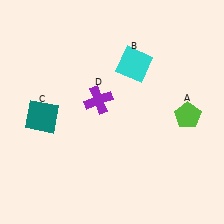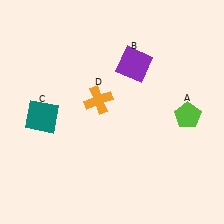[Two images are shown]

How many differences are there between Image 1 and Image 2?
There are 2 differences between the two images.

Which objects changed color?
B changed from cyan to purple. D changed from purple to orange.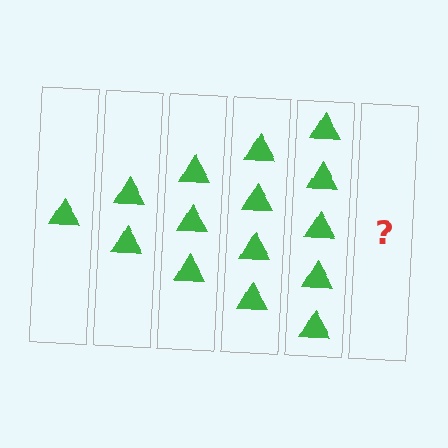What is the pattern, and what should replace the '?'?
The pattern is that each step adds one more triangle. The '?' should be 6 triangles.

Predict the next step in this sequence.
The next step is 6 triangles.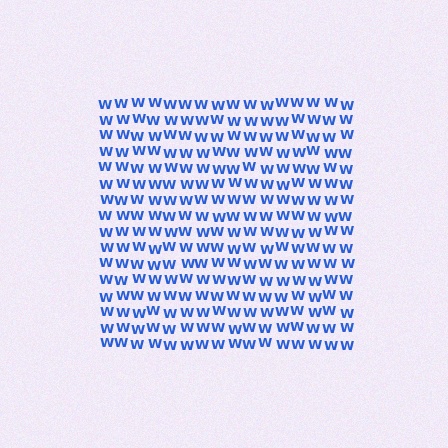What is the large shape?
The large shape is a square.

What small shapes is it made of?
It is made of small letter W's.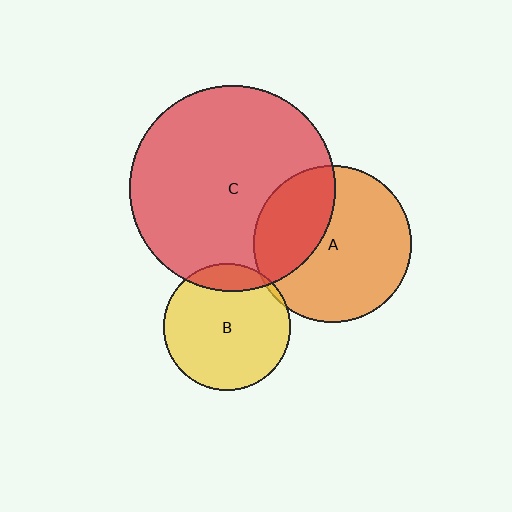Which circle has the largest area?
Circle C (red).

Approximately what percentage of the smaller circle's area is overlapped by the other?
Approximately 5%.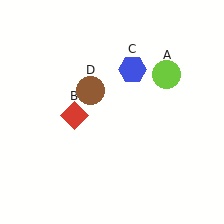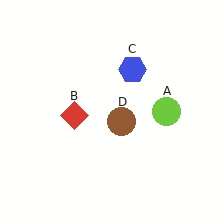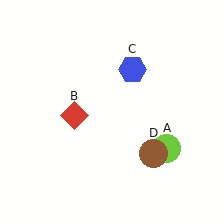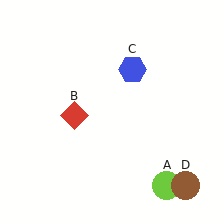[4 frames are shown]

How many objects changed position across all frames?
2 objects changed position: lime circle (object A), brown circle (object D).